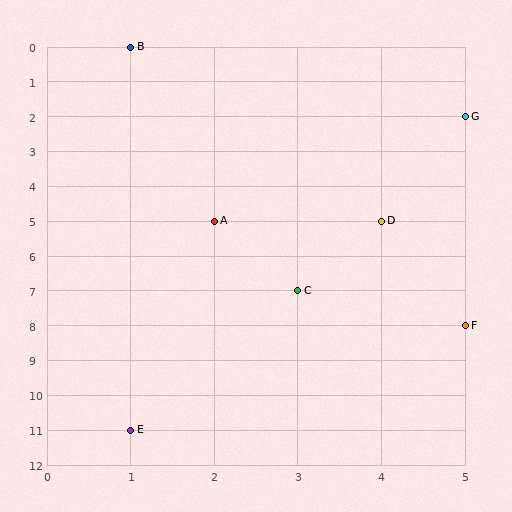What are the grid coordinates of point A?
Point A is at grid coordinates (2, 5).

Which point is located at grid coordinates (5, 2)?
Point G is at (5, 2).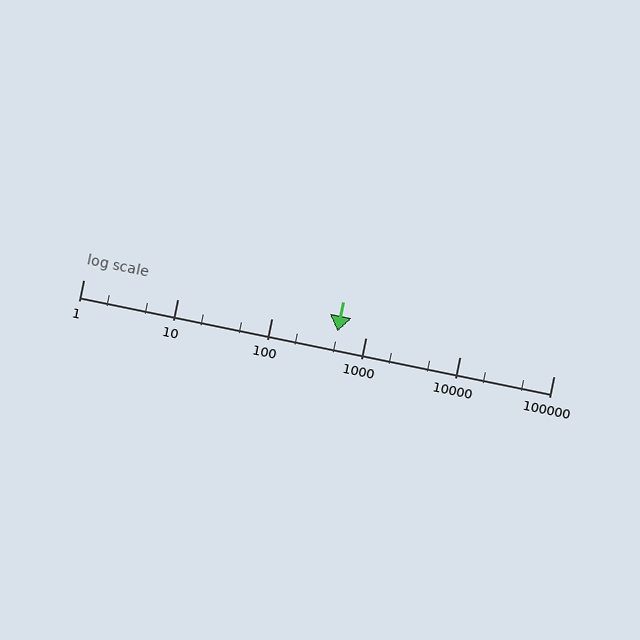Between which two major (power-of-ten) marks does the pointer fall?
The pointer is between 100 and 1000.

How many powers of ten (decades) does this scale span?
The scale spans 5 decades, from 1 to 100000.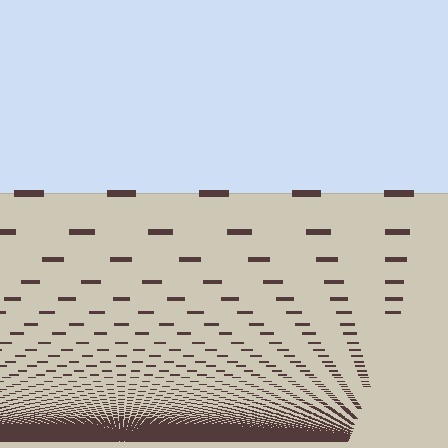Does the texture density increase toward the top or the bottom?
Density increases toward the bottom.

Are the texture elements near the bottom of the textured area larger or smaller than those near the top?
Smaller. The gradient is inverted — elements near the bottom are smaller and denser.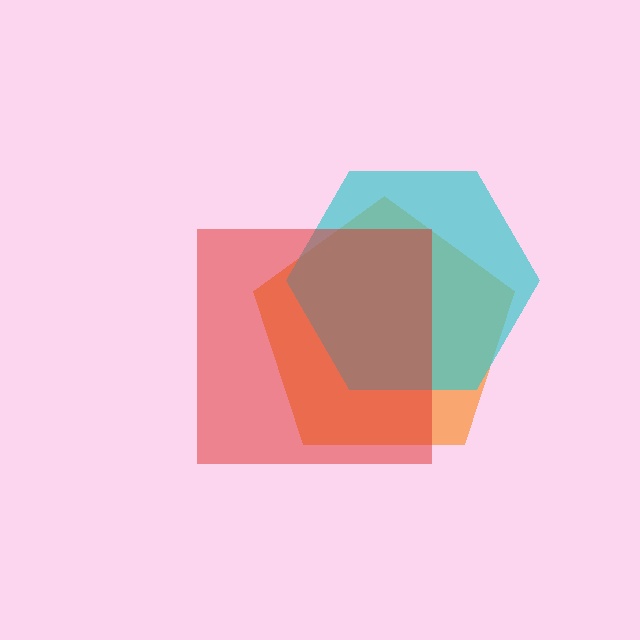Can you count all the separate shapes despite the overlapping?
Yes, there are 3 separate shapes.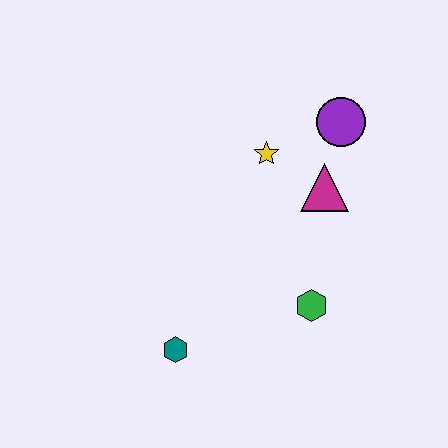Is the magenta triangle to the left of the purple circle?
Yes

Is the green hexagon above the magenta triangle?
No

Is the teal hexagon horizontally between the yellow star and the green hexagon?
No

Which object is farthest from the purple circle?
The teal hexagon is farthest from the purple circle.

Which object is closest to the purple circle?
The magenta triangle is closest to the purple circle.